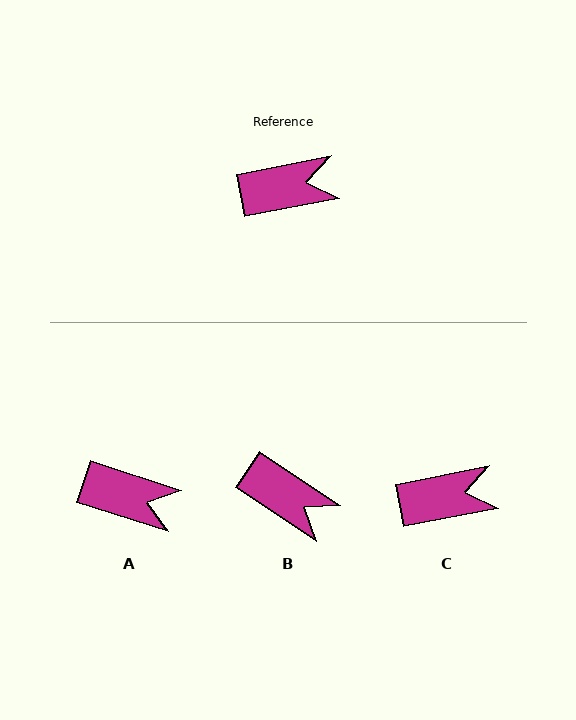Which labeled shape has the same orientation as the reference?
C.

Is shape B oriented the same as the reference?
No, it is off by about 45 degrees.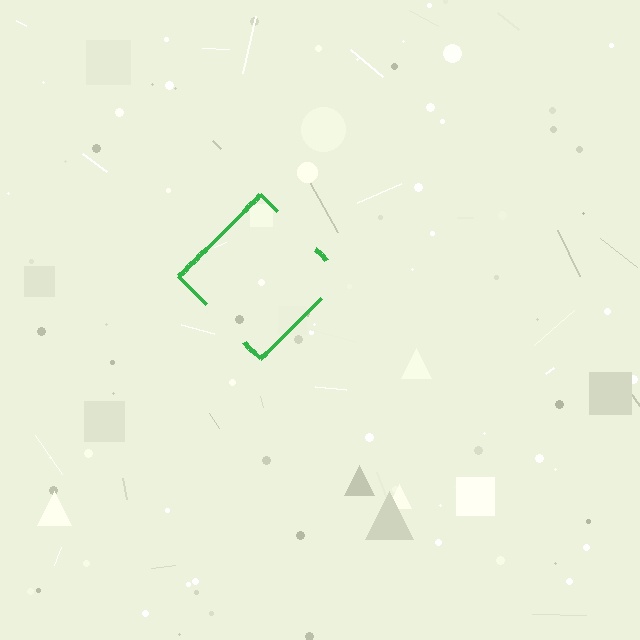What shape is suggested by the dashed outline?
The dashed outline suggests a diamond.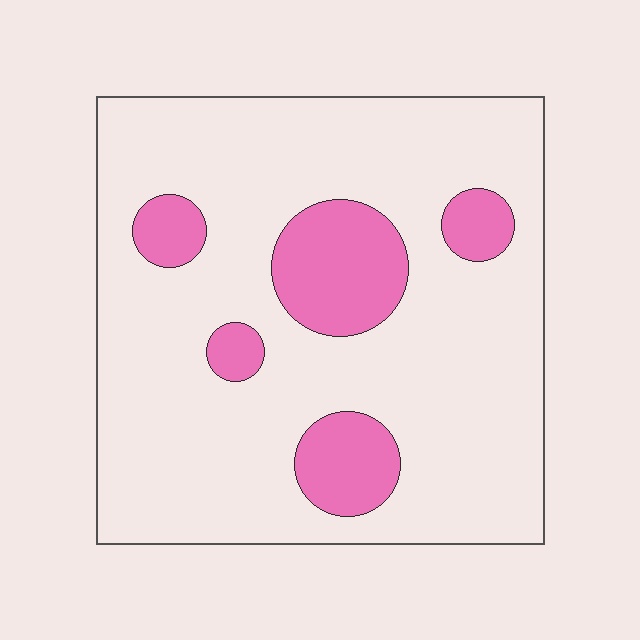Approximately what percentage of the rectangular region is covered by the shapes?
Approximately 15%.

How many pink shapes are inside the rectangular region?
5.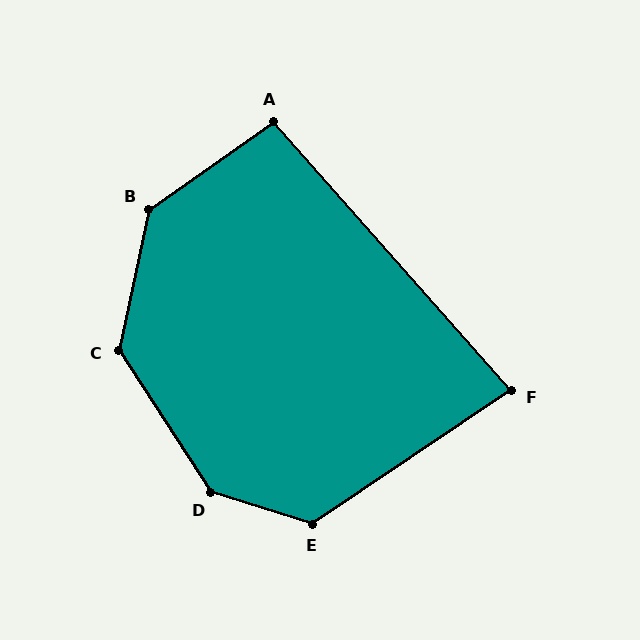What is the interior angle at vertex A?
Approximately 96 degrees (obtuse).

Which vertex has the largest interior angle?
D, at approximately 140 degrees.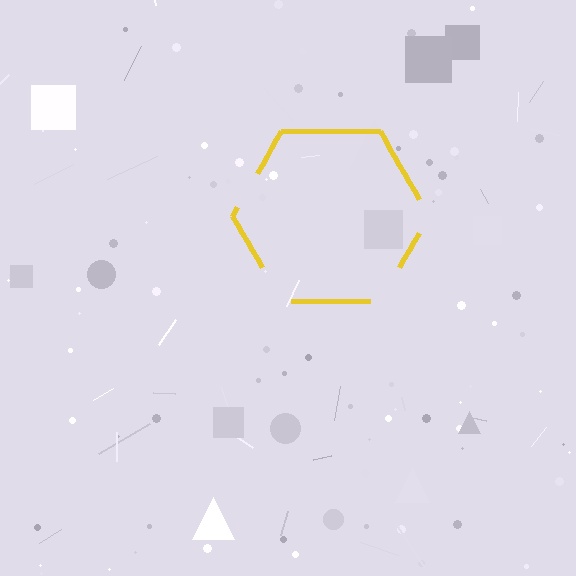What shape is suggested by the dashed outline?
The dashed outline suggests a hexagon.